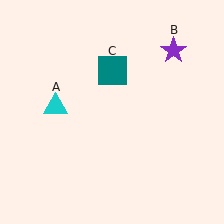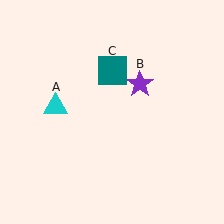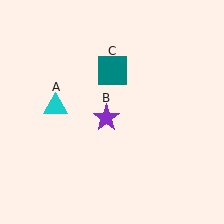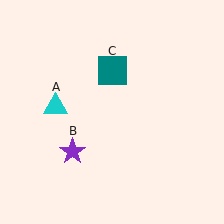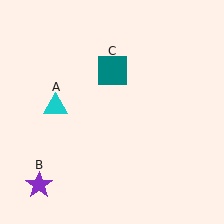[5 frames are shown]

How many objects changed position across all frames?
1 object changed position: purple star (object B).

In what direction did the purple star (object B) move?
The purple star (object B) moved down and to the left.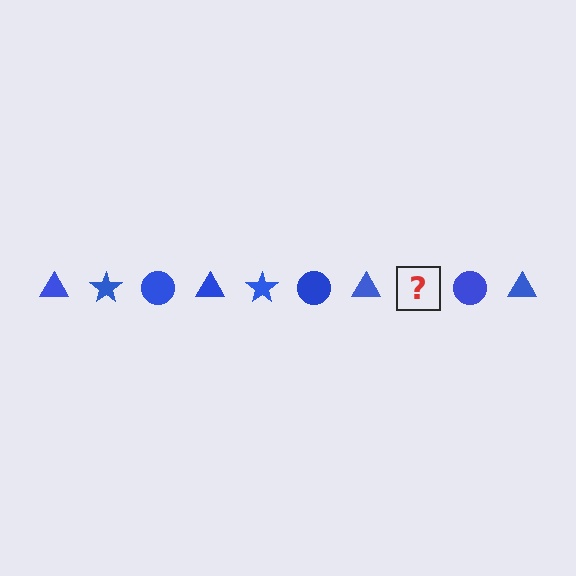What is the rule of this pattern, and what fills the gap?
The rule is that the pattern cycles through triangle, star, circle shapes in blue. The gap should be filled with a blue star.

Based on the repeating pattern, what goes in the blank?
The blank should be a blue star.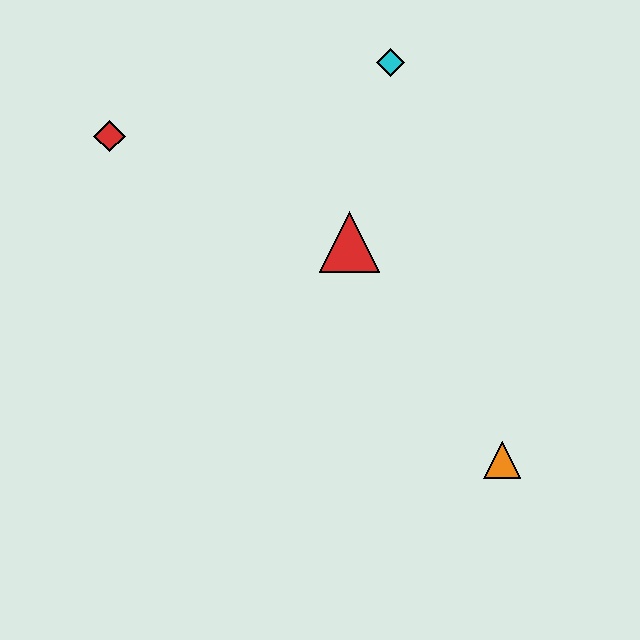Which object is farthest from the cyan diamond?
The orange triangle is farthest from the cyan diamond.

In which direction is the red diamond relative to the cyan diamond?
The red diamond is to the left of the cyan diamond.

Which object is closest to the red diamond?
The red triangle is closest to the red diamond.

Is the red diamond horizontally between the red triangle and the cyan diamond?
No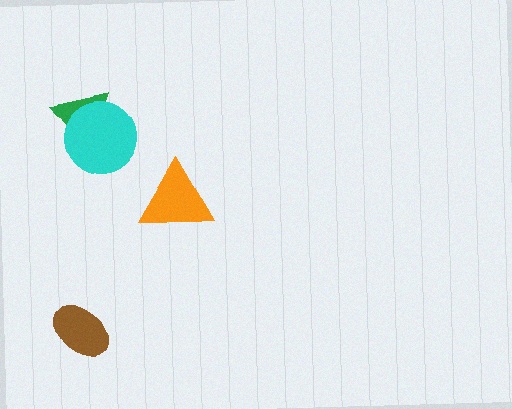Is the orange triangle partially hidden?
No, no other shape covers it.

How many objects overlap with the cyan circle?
1 object overlaps with the cyan circle.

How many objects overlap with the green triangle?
1 object overlaps with the green triangle.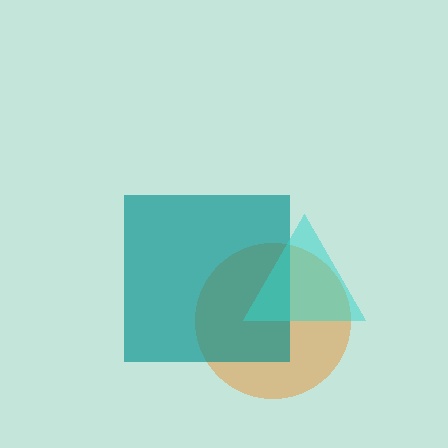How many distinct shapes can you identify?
There are 3 distinct shapes: an orange circle, a teal square, a cyan triangle.